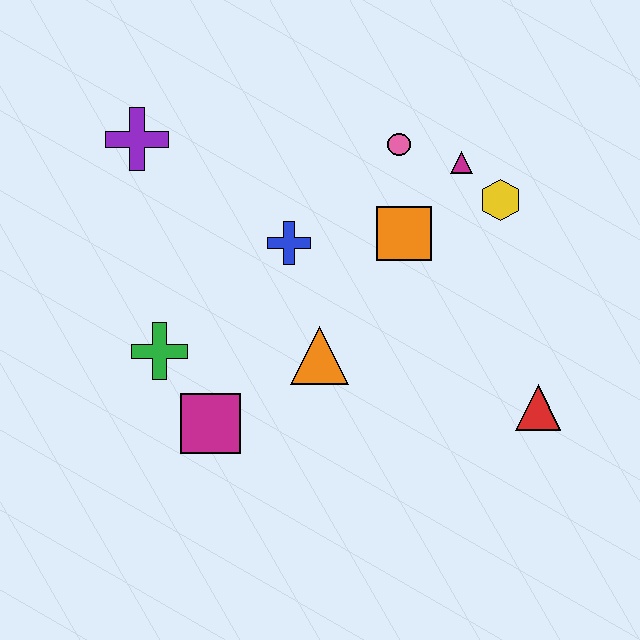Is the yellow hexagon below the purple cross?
Yes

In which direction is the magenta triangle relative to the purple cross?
The magenta triangle is to the right of the purple cross.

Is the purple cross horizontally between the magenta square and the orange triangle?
No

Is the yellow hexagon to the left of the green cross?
No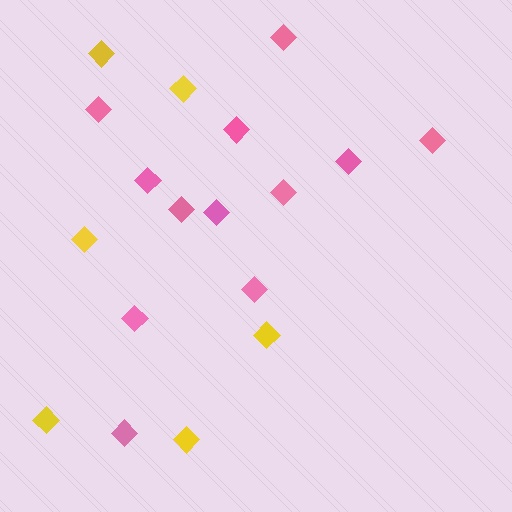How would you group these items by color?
There are 2 groups: one group of yellow diamonds (6) and one group of pink diamonds (12).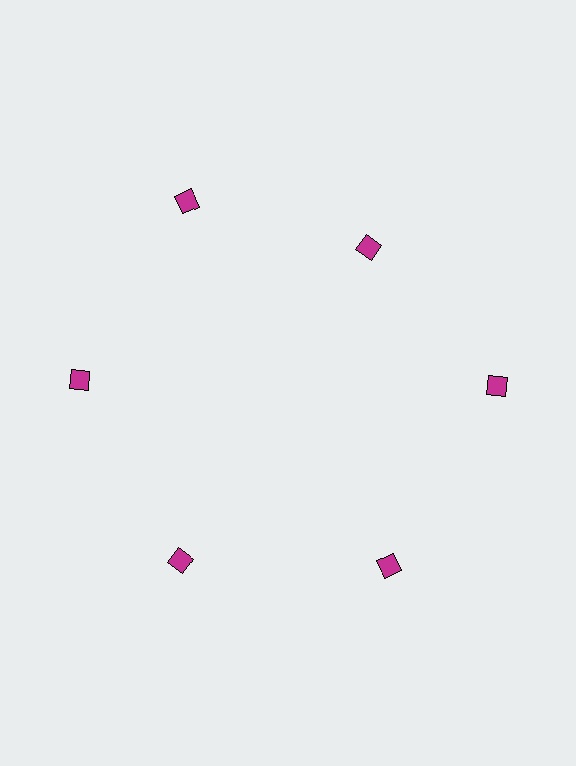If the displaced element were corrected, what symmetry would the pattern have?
It would have 6-fold rotational symmetry — the pattern would map onto itself every 60 degrees.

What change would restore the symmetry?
The symmetry would be restored by moving it outward, back onto the ring so that all 6 diamonds sit at equal angles and equal distance from the center.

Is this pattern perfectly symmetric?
No. The 6 magenta diamonds are arranged in a ring, but one element near the 1 o'clock position is pulled inward toward the center, breaking the 6-fold rotational symmetry.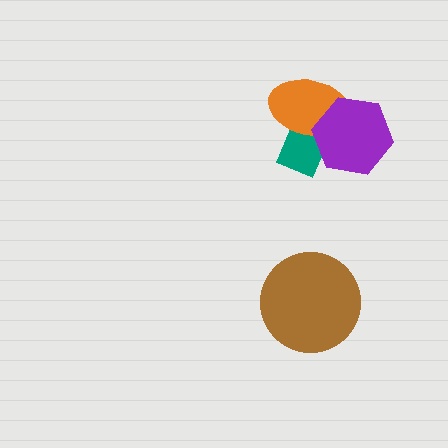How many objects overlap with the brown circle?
0 objects overlap with the brown circle.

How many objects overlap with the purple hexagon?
2 objects overlap with the purple hexagon.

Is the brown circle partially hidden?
No, no other shape covers it.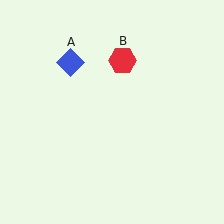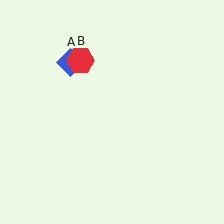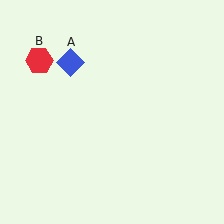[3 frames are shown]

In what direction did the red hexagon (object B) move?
The red hexagon (object B) moved left.